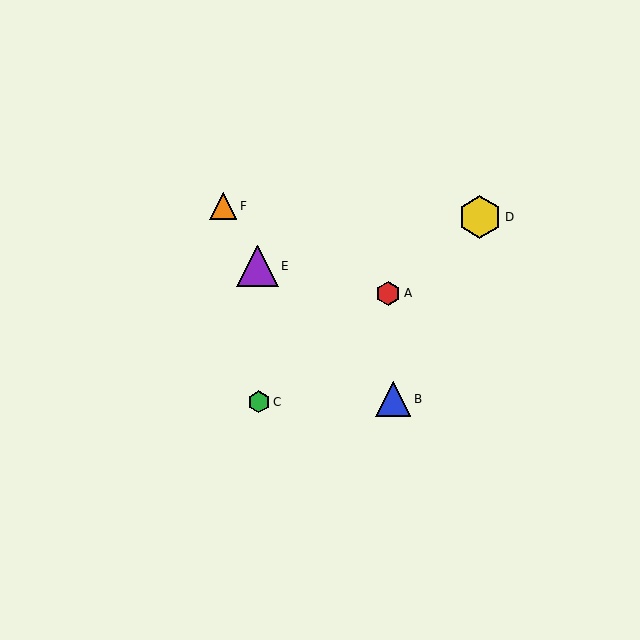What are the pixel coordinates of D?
Object D is at (480, 217).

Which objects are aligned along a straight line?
Objects A, C, D are aligned along a straight line.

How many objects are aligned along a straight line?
3 objects (A, C, D) are aligned along a straight line.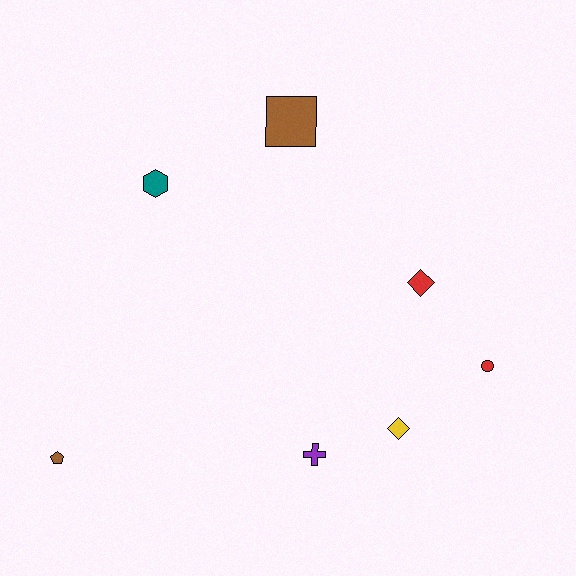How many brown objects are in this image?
There are 2 brown objects.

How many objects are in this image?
There are 7 objects.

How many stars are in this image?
There are no stars.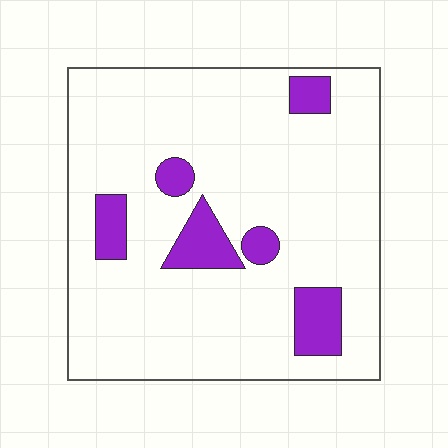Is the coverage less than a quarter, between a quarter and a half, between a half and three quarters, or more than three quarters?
Less than a quarter.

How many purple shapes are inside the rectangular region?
6.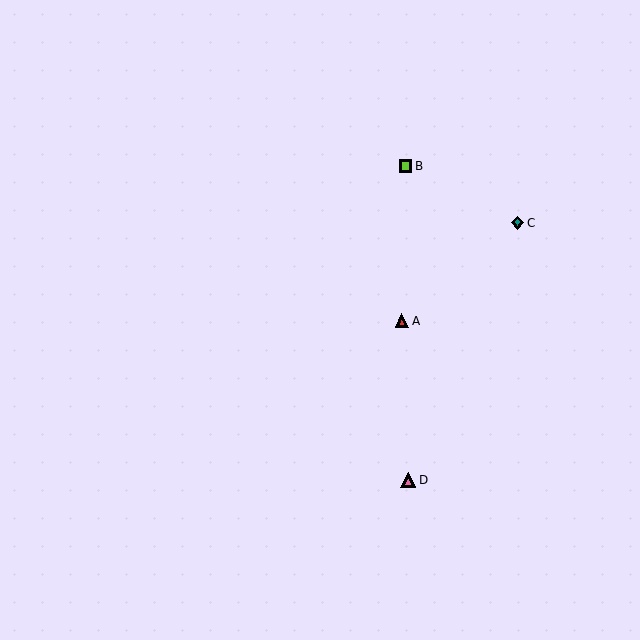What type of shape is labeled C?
Shape C is a teal diamond.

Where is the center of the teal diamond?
The center of the teal diamond is at (518, 223).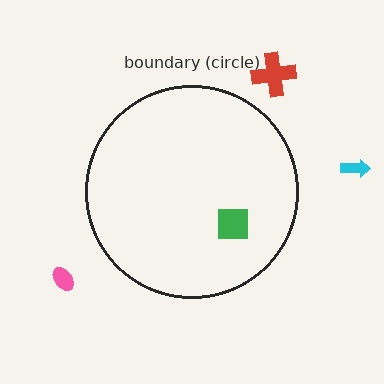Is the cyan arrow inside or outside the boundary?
Outside.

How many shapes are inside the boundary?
1 inside, 3 outside.